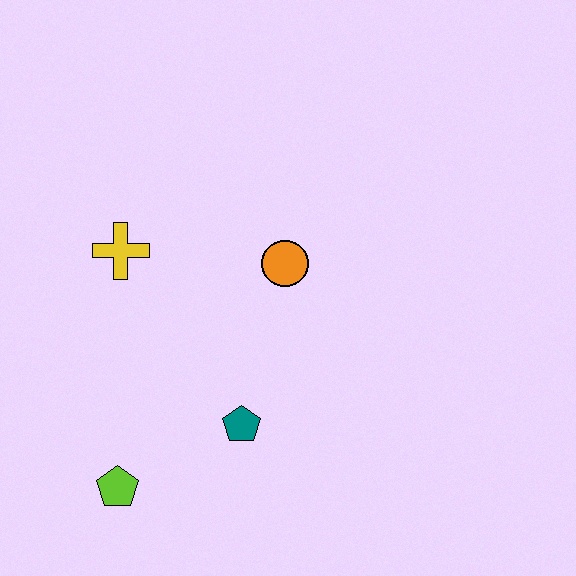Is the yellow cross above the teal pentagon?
Yes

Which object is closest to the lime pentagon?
The teal pentagon is closest to the lime pentagon.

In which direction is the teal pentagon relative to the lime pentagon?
The teal pentagon is to the right of the lime pentagon.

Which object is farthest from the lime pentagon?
The orange circle is farthest from the lime pentagon.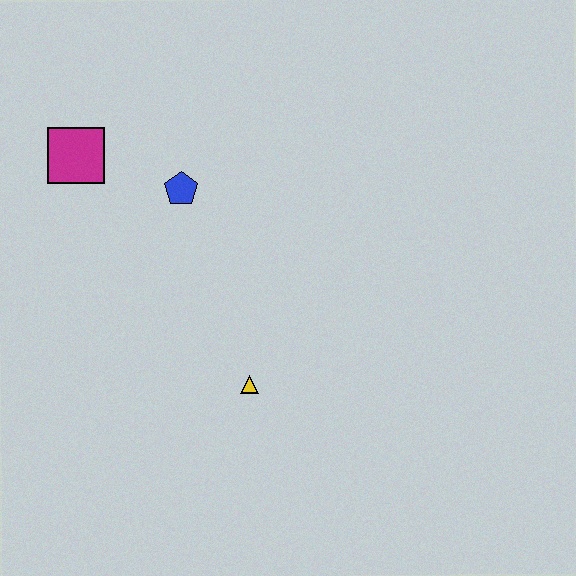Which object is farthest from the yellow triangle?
The magenta square is farthest from the yellow triangle.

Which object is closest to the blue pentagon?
The magenta square is closest to the blue pentagon.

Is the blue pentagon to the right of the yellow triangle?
No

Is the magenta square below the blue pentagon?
No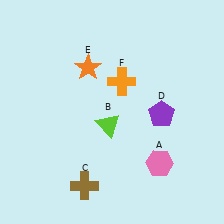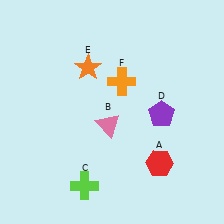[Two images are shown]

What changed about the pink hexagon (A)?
In Image 1, A is pink. In Image 2, it changed to red.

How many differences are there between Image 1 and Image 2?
There are 3 differences between the two images.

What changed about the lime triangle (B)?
In Image 1, B is lime. In Image 2, it changed to pink.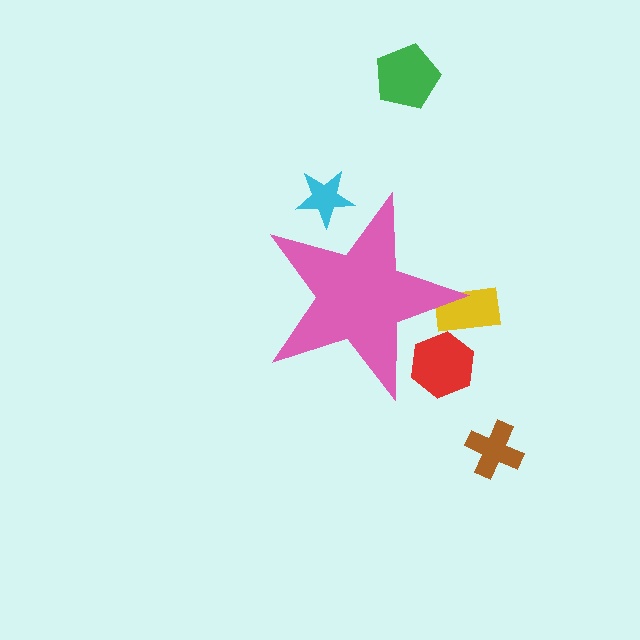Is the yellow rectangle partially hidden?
Yes, the yellow rectangle is partially hidden behind the pink star.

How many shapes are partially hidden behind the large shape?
3 shapes are partially hidden.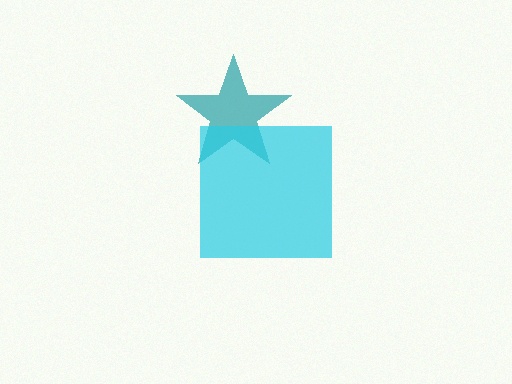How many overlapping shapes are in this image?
There are 2 overlapping shapes in the image.